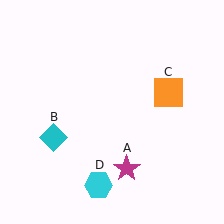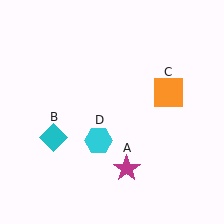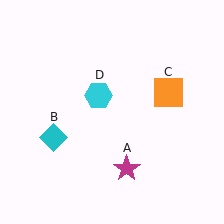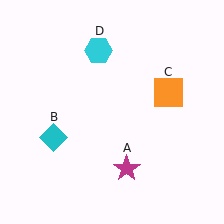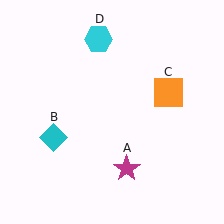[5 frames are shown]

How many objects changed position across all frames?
1 object changed position: cyan hexagon (object D).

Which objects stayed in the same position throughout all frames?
Magenta star (object A) and cyan diamond (object B) and orange square (object C) remained stationary.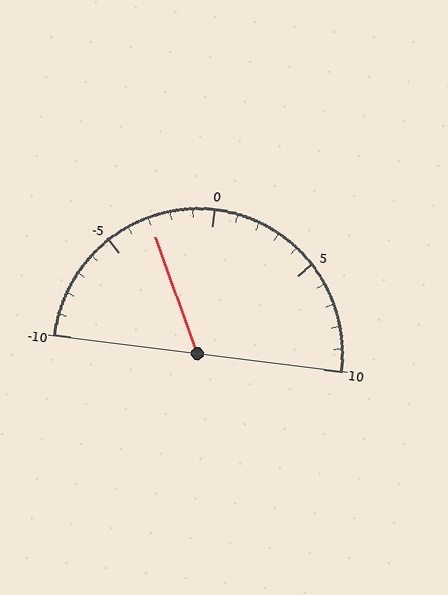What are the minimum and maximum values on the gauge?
The gauge ranges from -10 to 10.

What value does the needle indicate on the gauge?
The needle indicates approximately -3.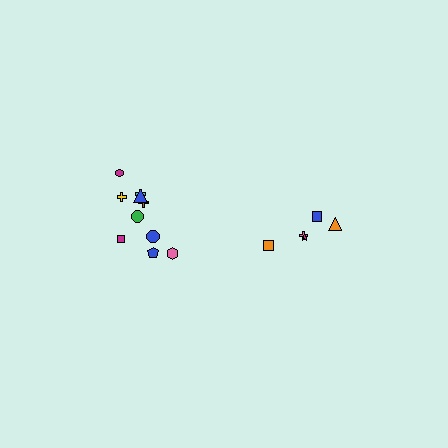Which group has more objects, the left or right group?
The left group.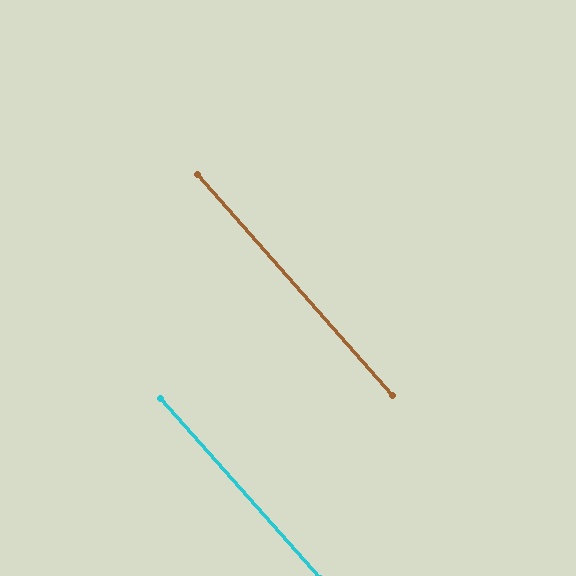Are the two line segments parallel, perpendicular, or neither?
Parallel — their directions differ by only 0.0°.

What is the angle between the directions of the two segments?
Approximately 0 degrees.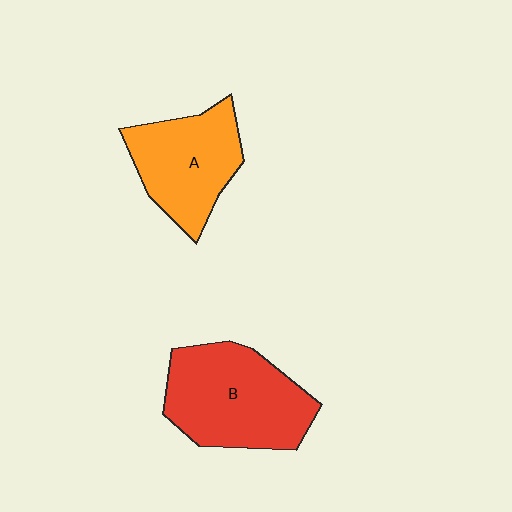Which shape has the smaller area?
Shape A (orange).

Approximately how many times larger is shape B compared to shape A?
Approximately 1.3 times.